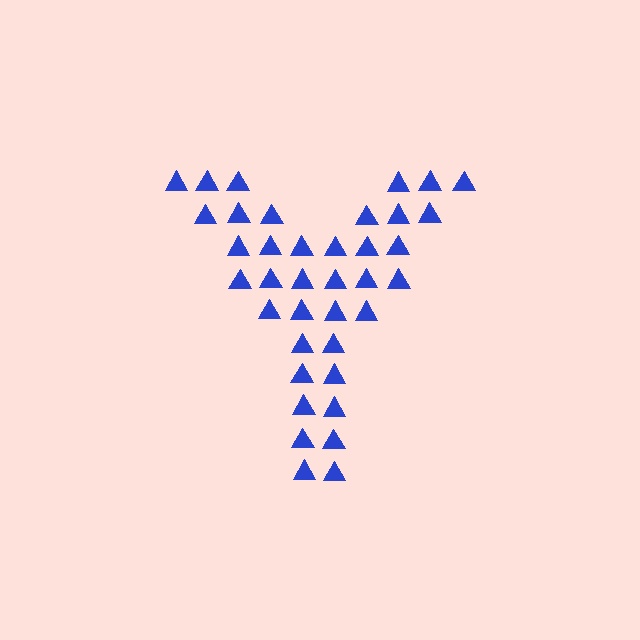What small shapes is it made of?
It is made of small triangles.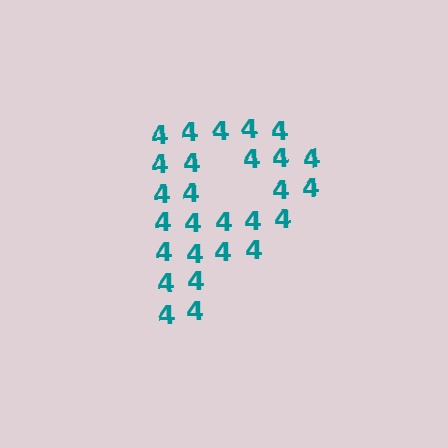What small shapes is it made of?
It is made of small digit 4's.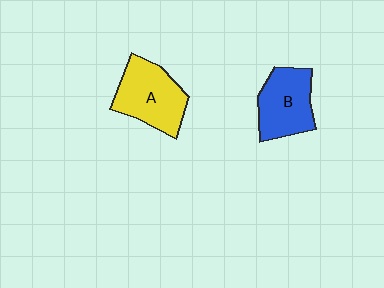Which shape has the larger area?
Shape A (yellow).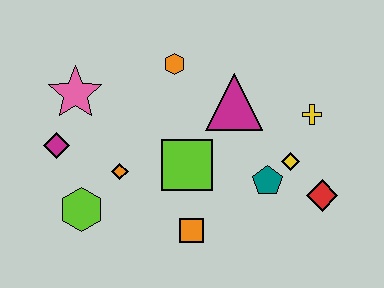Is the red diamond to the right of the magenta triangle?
Yes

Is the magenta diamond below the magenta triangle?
Yes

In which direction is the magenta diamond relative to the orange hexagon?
The magenta diamond is to the left of the orange hexagon.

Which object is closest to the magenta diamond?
The pink star is closest to the magenta diamond.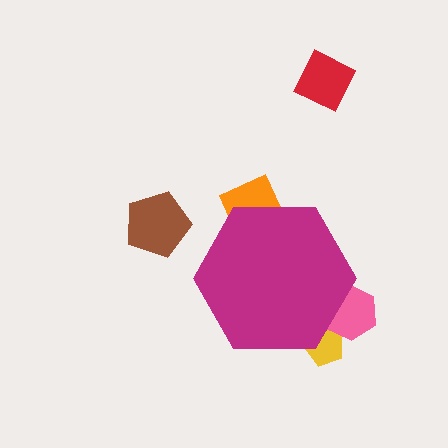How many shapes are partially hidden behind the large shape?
3 shapes are partially hidden.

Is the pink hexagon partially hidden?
Yes, the pink hexagon is partially hidden behind the magenta hexagon.